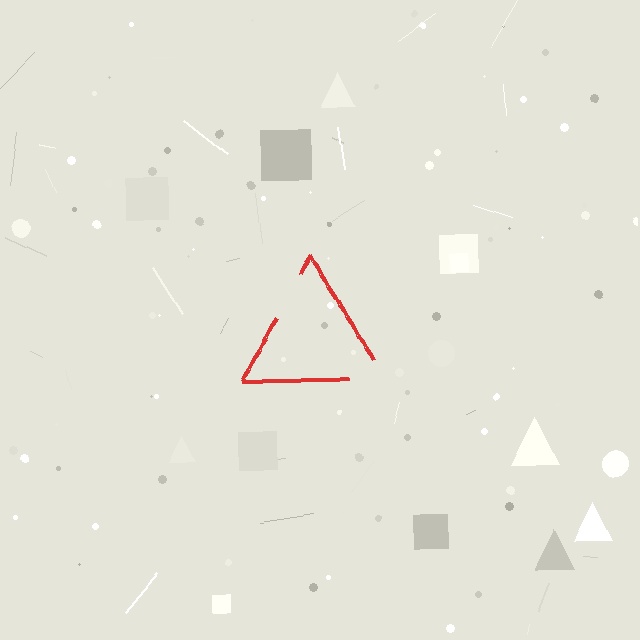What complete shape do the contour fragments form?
The contour fragments form a triangle.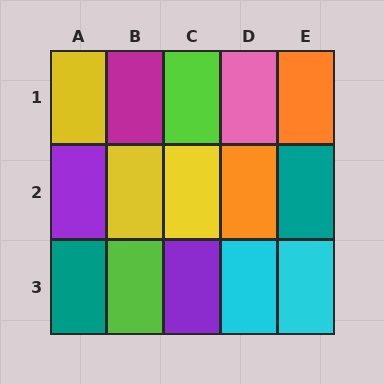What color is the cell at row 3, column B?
Lime.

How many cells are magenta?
1 cell is magenta.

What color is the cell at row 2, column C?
Yellow.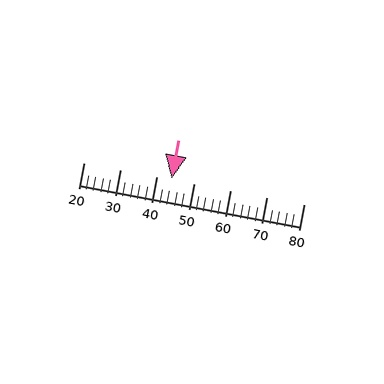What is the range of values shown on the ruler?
The ruler shows values from 20 to 80.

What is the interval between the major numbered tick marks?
The major tick marks are spaced 10 units apart.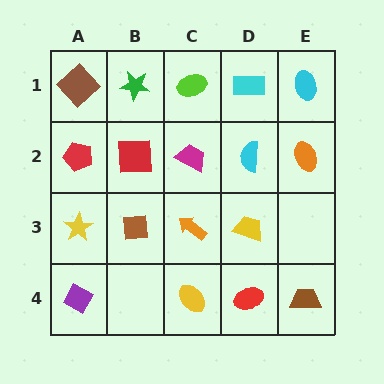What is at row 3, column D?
A yellow trapezoid.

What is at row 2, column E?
An orange ellipse.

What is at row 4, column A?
A purple diamond.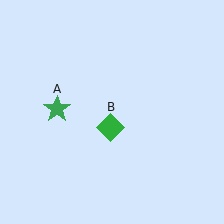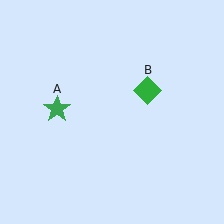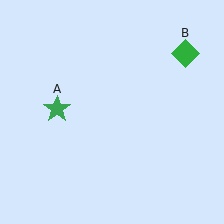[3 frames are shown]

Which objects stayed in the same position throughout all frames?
Green star (object A) remained stationary.